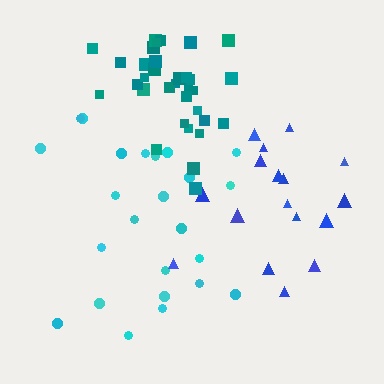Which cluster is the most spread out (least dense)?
Blue.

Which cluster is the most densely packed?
Teal.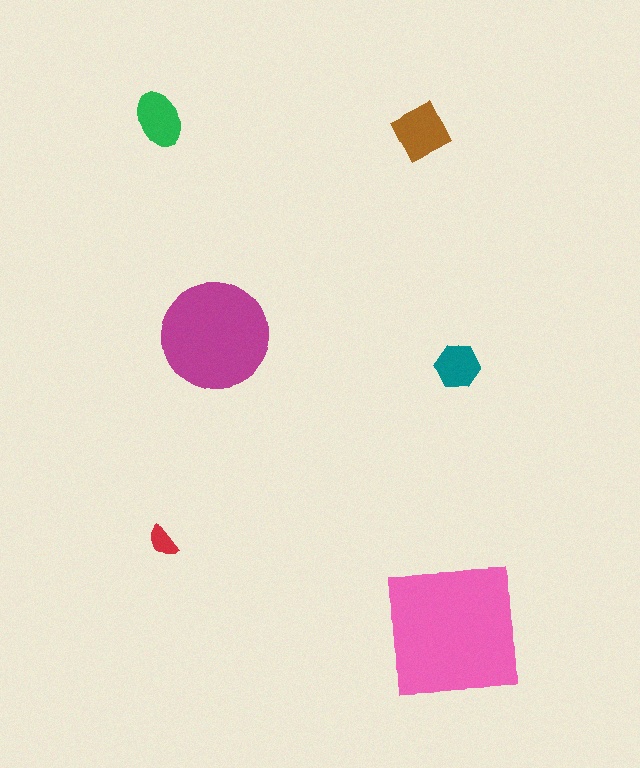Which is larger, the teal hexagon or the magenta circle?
The magenta circle.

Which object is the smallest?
The red semicircle.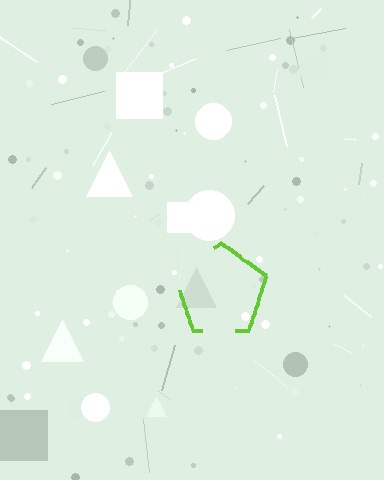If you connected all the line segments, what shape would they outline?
They would outline a pentagon.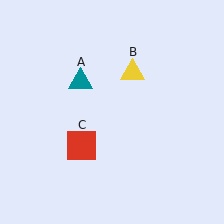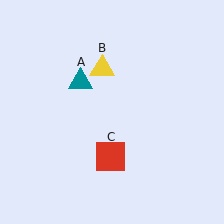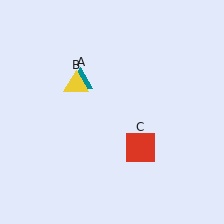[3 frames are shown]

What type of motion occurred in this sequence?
The yellow triangle (object B), red square (object C) rotated counterclockwise around the center of the scene.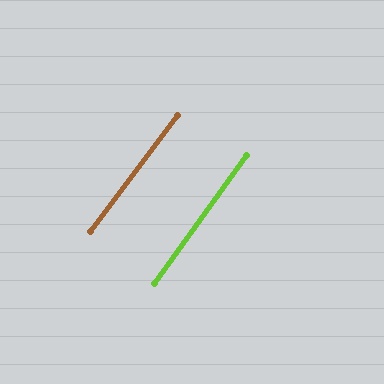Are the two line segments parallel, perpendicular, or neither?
Parallel — their directions differ by only 1.3°.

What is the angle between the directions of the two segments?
Approximately 1 degree.